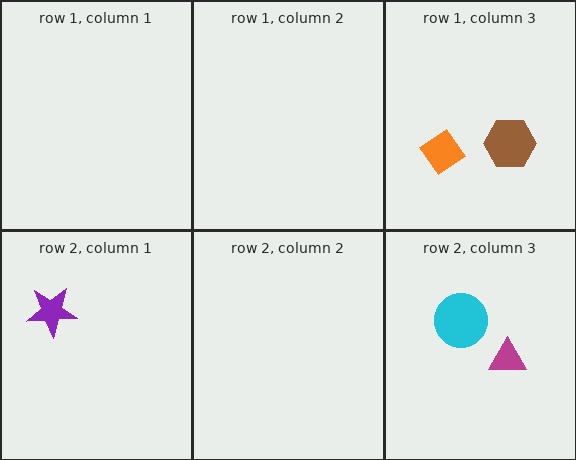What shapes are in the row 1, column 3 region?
The orange diamond, the brown hexagon.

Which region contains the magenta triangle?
The row 2, column 3 region.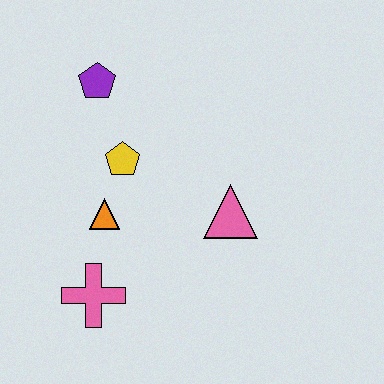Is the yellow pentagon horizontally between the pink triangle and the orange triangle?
Yes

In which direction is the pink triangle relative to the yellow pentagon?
The pink triangle is to the right of the yellow pentagon.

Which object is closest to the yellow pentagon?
The orange triangle is closest to the yellow pentagon.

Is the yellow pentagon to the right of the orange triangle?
Yes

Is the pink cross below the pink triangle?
Yes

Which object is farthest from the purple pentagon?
The pink cross is farthest from the purple pentagon.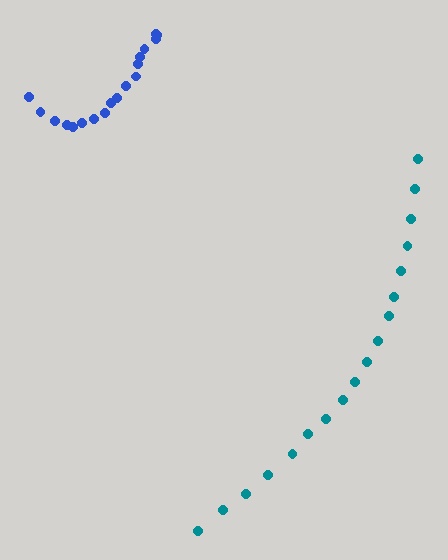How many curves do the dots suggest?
There are 2 distinct paths.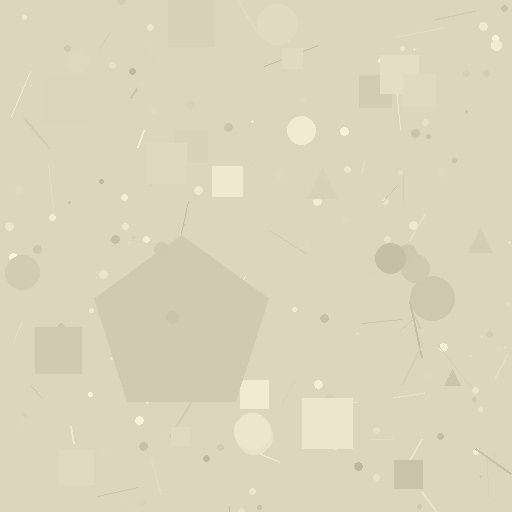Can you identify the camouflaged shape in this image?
The camouflaged shape is a pentagon.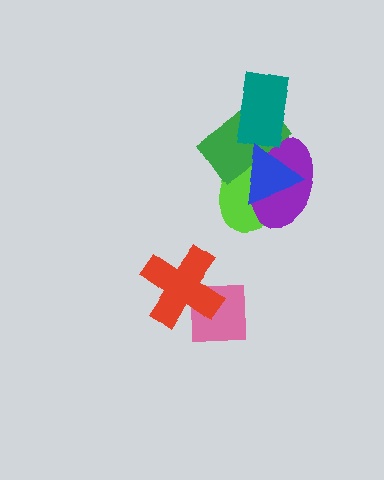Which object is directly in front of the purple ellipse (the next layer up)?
The green rectangle is directly in front of the purple ellipse.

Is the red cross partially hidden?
No, no other shape covers it.